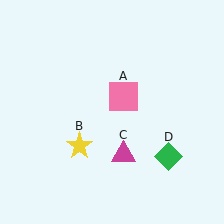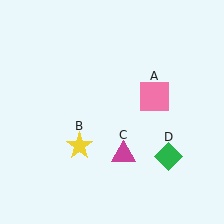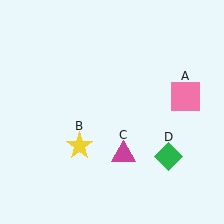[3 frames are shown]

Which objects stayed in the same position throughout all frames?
Yellow star (object B) and magenta triangle (object C) and green diamond (object D) remained stationary.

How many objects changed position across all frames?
1 object changed position: pink square (object A).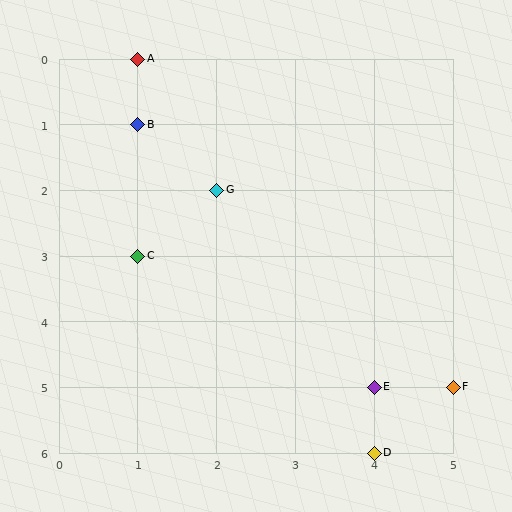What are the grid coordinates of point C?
Point C is at grid coordinates (1, 3).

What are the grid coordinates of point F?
Point F is at grid coordinates (5, 5).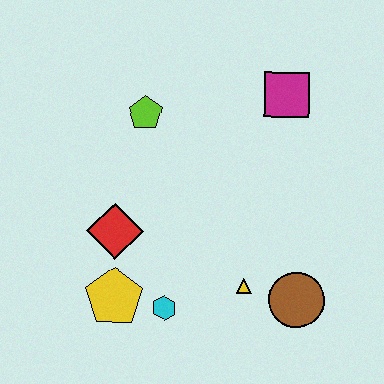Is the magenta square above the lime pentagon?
Yes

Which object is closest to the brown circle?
The yellow triangle is closest to the brown circle.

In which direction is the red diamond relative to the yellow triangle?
The red diamond is to the left of the yellow triangle.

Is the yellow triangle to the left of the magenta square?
Yes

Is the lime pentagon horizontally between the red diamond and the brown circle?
Yes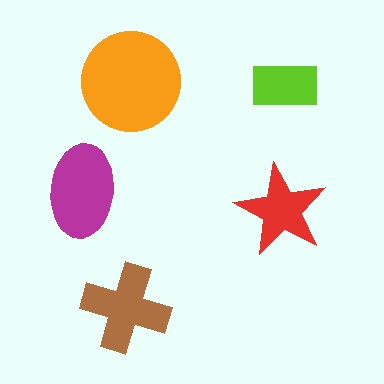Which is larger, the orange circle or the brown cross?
The orange circle.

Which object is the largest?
The orange circle.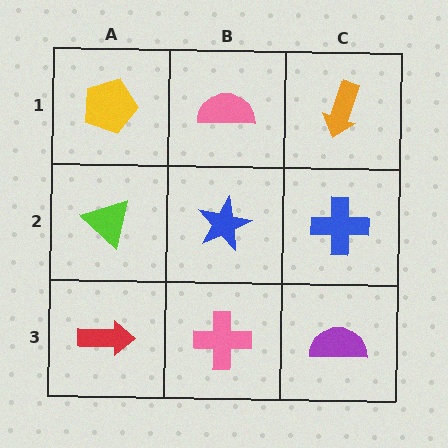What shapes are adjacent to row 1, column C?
A blue cross (row 2, column C), a pink semicircle (row 1, column B).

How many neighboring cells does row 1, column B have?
3.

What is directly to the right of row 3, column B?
A purple semicircle.